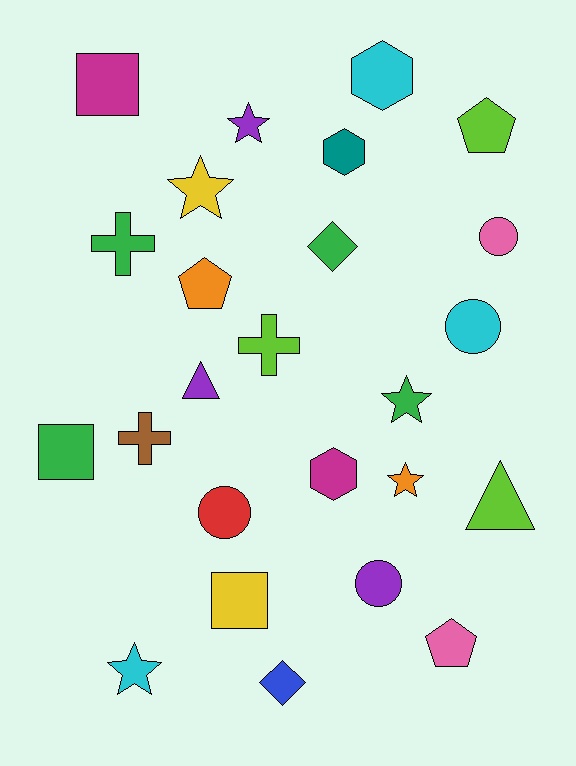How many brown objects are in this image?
There is 1 brown object.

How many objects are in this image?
There are 25 objects.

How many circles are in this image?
There are 4 circles.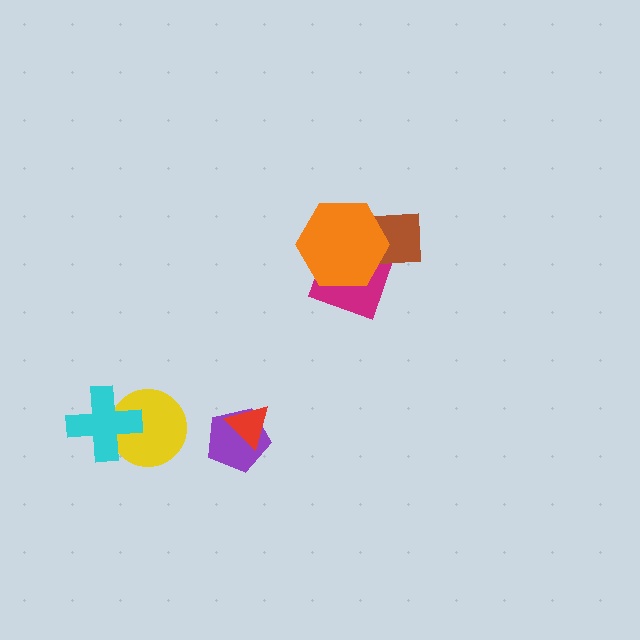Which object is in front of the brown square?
The orange hexagon is in front of the brown square.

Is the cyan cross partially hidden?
No, no other shape covers it.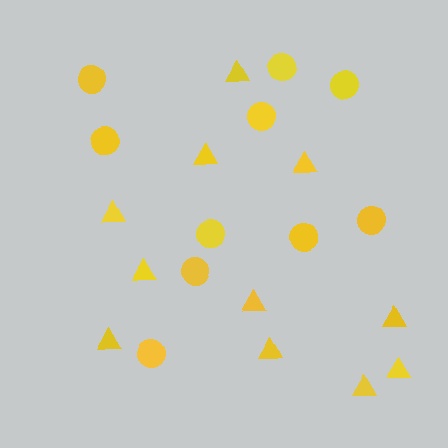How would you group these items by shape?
There are 2 groups: one group of triangles (11) and one group of circles (10).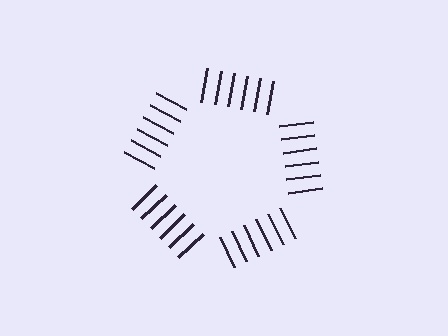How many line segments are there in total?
30 — 6 along each of the 5 edges.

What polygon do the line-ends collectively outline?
An illusory pentagon — the line segments terminate on its edges but no continuous stroke is drawn.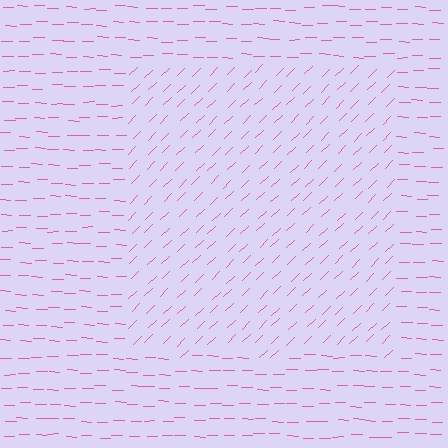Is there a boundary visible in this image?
Yes, there is a texture boundary formed by a change in line orientation.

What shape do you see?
I see a rectangle.